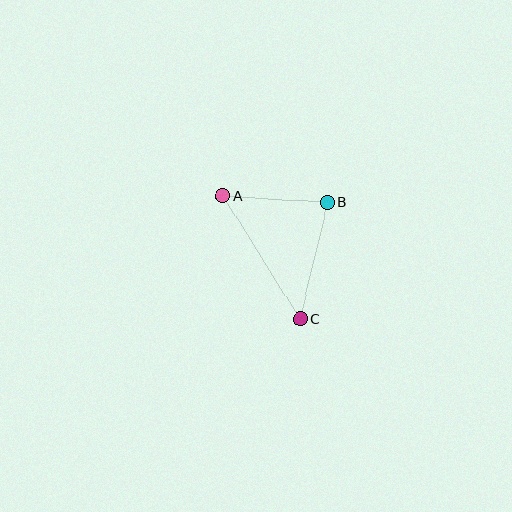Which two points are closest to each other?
Points A and B are closest to each other.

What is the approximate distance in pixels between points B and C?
The distance between B and C is approximately 120 pixels.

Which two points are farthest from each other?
Points A and C are farthest from each other.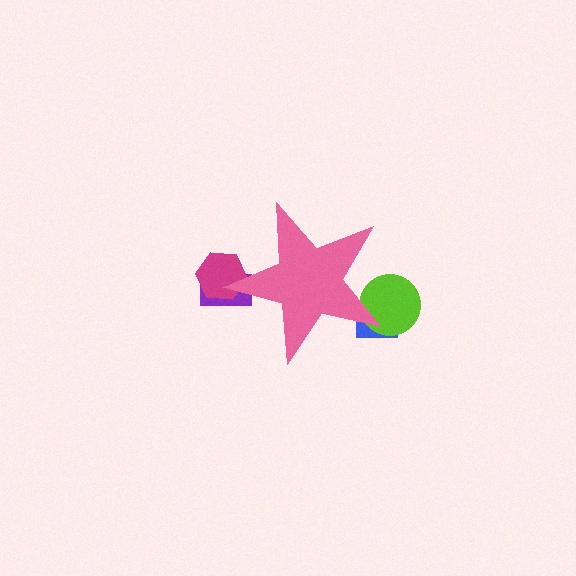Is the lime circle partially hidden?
Yes, the lime circle is partially hidden behind the pink star.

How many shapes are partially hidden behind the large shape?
4 shapes are partially hidden.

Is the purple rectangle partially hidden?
Yes, the purple rectangle is partially hidden behind the pink star.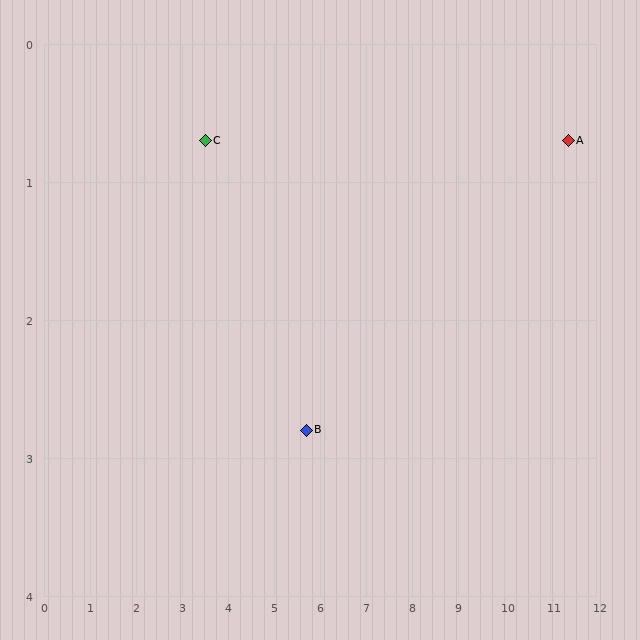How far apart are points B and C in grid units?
Points B and C are about 3.0 grid units apart.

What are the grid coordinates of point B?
Point B is at approximately (5.7, 2.8).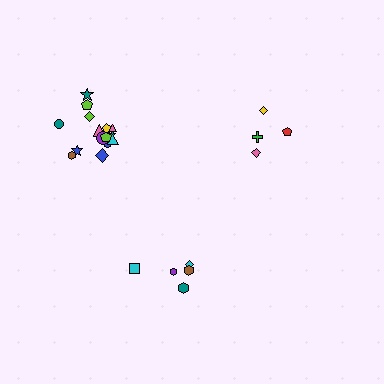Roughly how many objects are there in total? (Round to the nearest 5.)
Roughly 25 objects in total.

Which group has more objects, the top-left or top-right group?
The top-left group.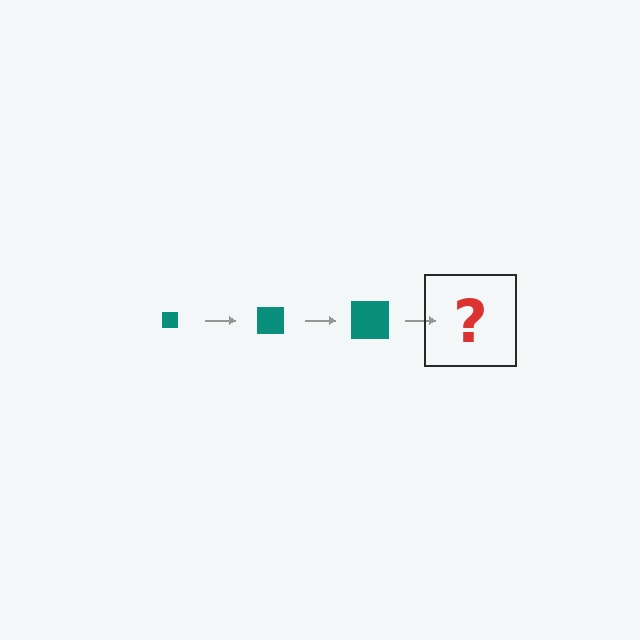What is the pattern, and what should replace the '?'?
The pattern is that the square gets progressively larger each step. The '?' should be a teal square, larger than the previous one.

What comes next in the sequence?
The next element should be a teal square, larger than the previous one.